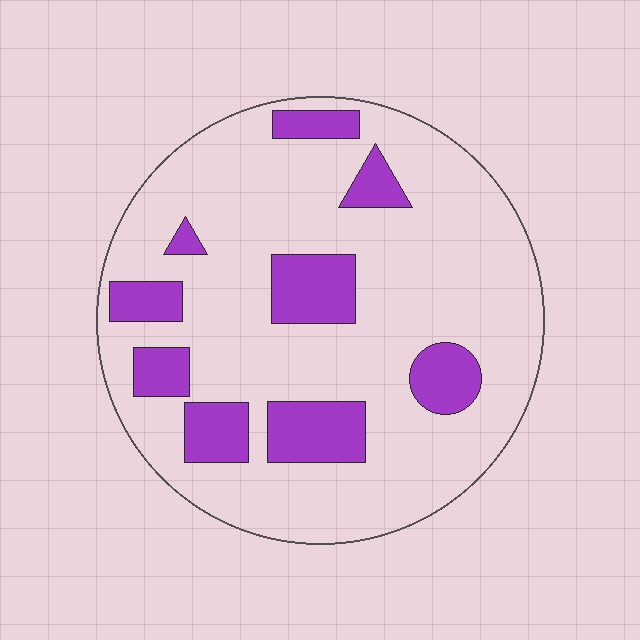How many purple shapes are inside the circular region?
9.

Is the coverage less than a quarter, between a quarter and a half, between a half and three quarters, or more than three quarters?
Less than a quarter.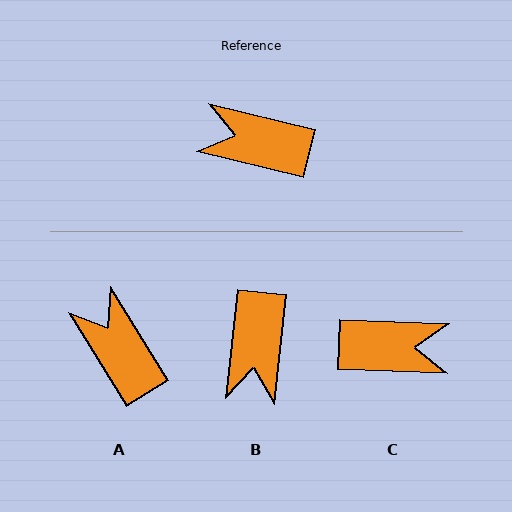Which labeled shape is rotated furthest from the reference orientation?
C, about 168 degrees away.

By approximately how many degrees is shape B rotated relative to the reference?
Approximately 97 degrees counter-clockwise.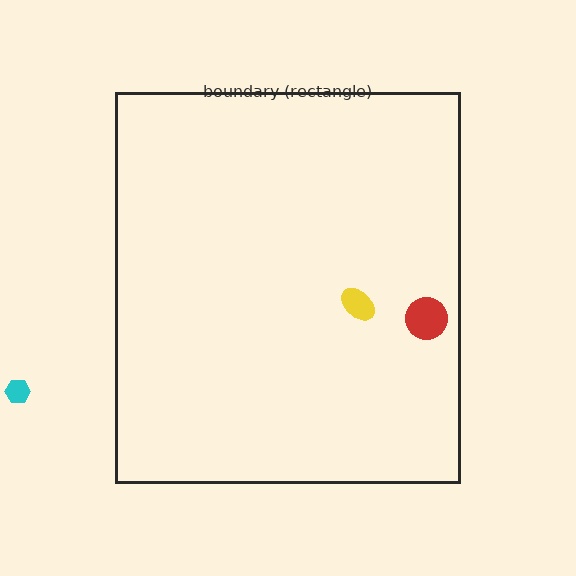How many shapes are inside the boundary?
2 inside, 1 outside.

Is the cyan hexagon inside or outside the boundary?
Outside.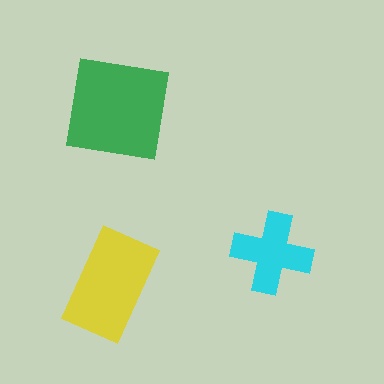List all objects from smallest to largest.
The cyan cross, the yellow rectangle, the green square.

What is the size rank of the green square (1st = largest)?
1st.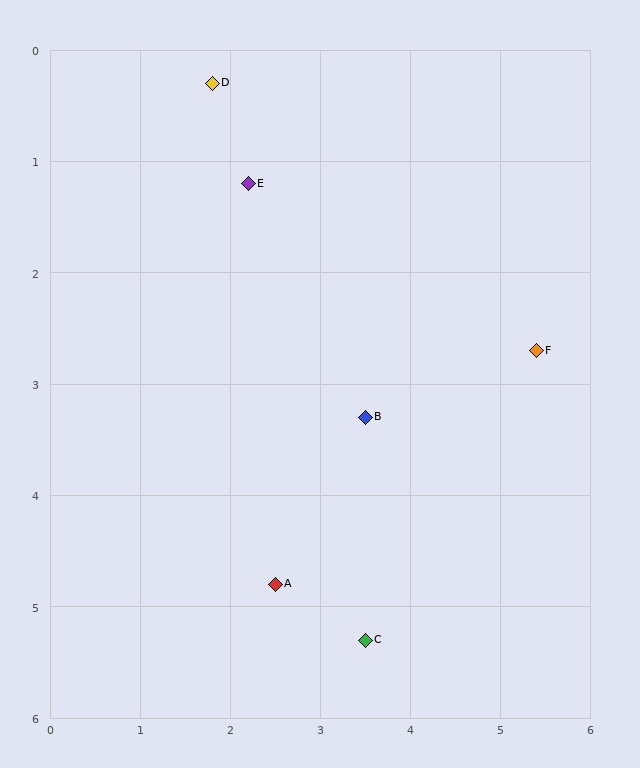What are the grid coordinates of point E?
Point E is at approximately (2.2, 1.2).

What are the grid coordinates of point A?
Point A is at approximately (2.5, 4.8).